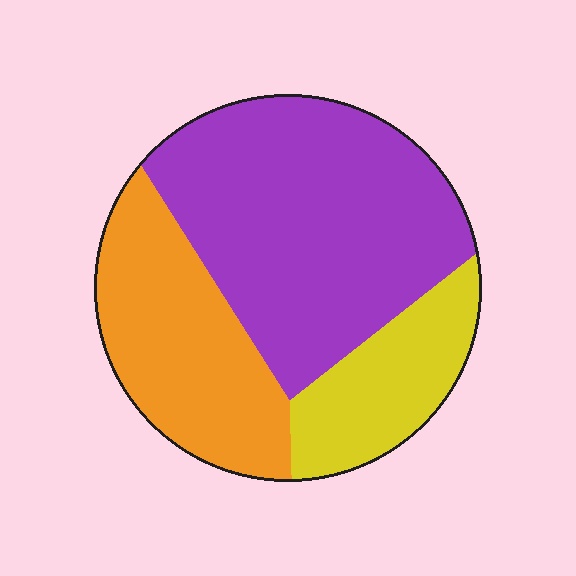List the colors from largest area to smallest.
From largest to smallest: purple, orange, yellow.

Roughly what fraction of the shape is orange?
Orange covers about 30% of the shape.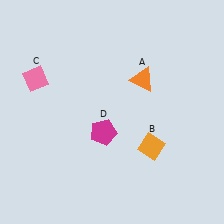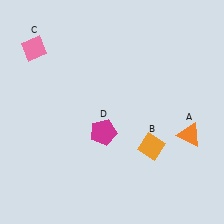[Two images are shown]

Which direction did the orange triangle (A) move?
The orange triangle (A) moved down.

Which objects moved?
The objects that moved are: the orange triangle (A), the pink diamond (C).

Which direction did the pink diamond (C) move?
The pink diamond (C) moved up.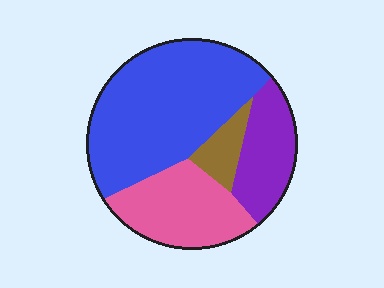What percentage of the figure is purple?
Purple takes up about one sixth (1/6) of the figure.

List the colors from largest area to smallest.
From largest to smallest: blue, pink, purple, brown.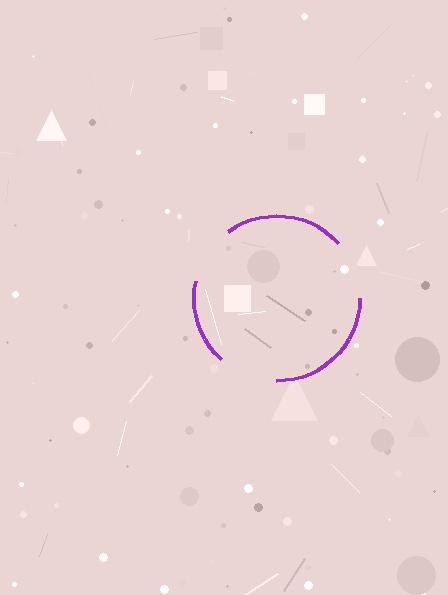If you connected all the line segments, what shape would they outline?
They would outline a circle.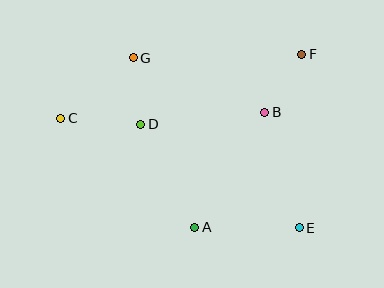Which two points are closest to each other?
Points D and G are closest to each other.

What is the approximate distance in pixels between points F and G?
The distance between F and G is approximately 168 pixels.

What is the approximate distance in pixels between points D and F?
The distance between D and F is approximately 176 pixels.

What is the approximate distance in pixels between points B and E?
The distance between B and E is approximately 121 pixels.